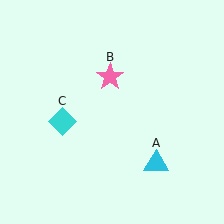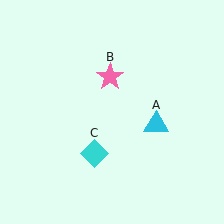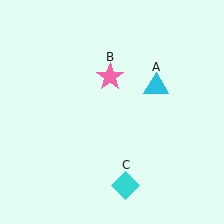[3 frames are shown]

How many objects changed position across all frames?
2 objects changed position: cyan triangle (object A), cyan diamond (object C).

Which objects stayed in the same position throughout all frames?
Pink star (object B) remained stationary.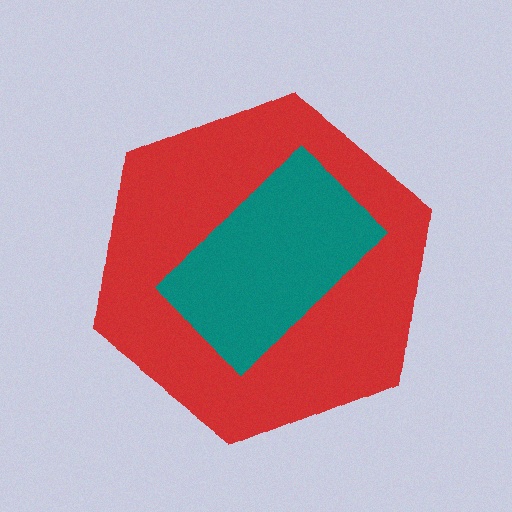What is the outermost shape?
The red hexagon.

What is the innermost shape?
The teal rectangle.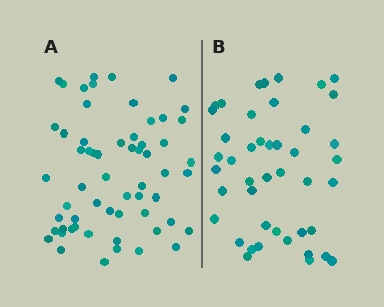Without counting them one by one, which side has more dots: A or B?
Region A (the left region) has more dots.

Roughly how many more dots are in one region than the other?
Region A has approximately 15 more dots than region B.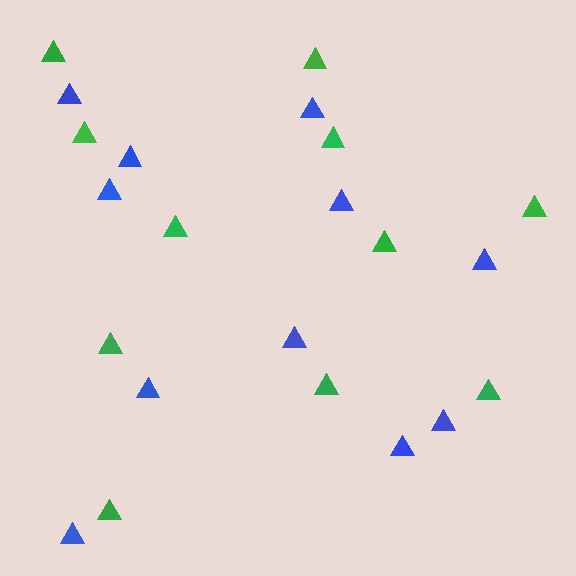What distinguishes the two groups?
There are 2 groups: one group of green triangles (11) and one group of blue triangles (11).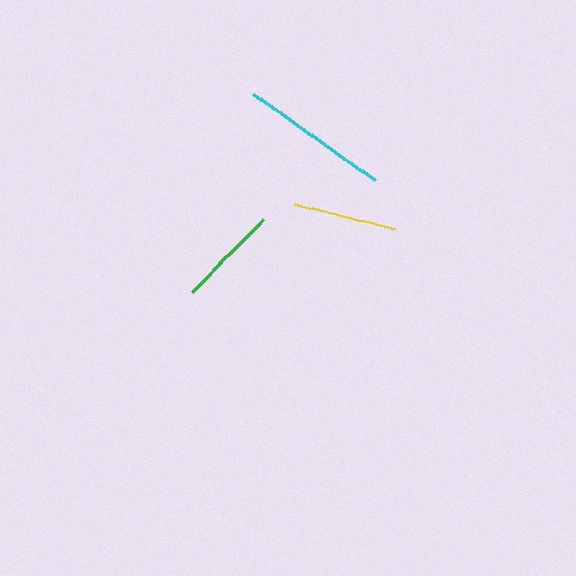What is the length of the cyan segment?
The cyan segment is approximately 150 pixels long.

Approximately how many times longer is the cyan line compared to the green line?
The cyan line is approximately 1.5 times the length of the green line.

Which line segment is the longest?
The cyan line is the longest at approximately 150 pixels.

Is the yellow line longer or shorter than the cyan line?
The cyan line is longer than the yellow line.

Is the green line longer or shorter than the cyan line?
The cyan line is longer than the green line.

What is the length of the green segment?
The green segment is approximately 102 pixels long.